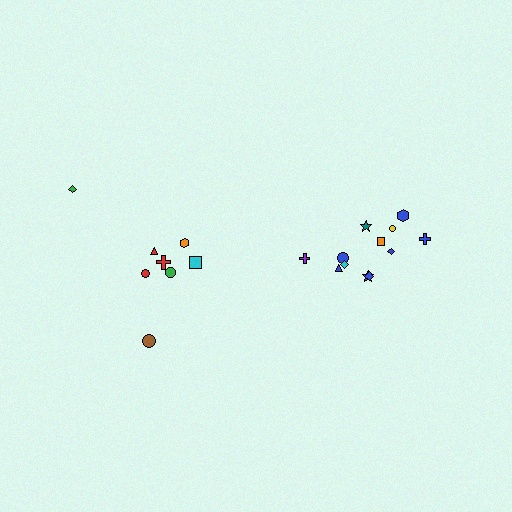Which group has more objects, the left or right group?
The right group.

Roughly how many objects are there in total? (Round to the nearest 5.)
Roughly 20 objects in total.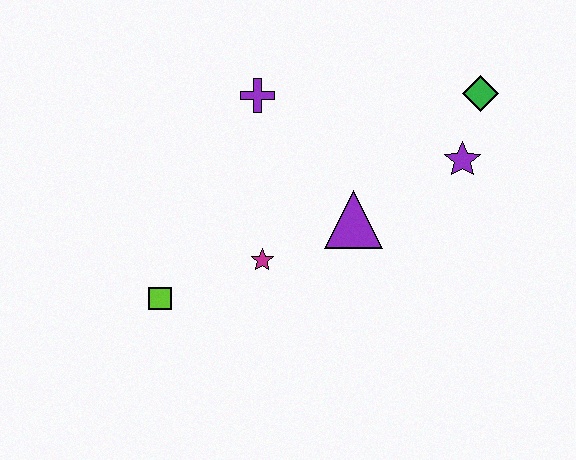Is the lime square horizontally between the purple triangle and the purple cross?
No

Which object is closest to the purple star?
The green diamond is closest to the purple star.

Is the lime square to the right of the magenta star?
No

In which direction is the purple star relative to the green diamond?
The purple star is below the green diamond.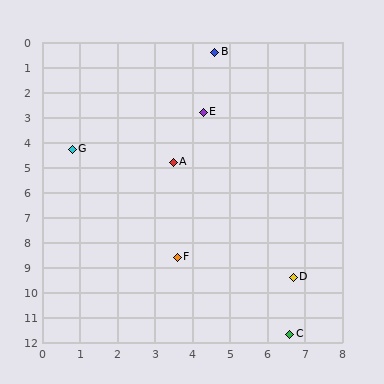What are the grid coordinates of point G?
Point G is at approximately (0.8, 4.3).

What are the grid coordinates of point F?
Point F is at approximately (3.6, 8.6).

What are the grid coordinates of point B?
Point B is at approximately (4.6, 0.4).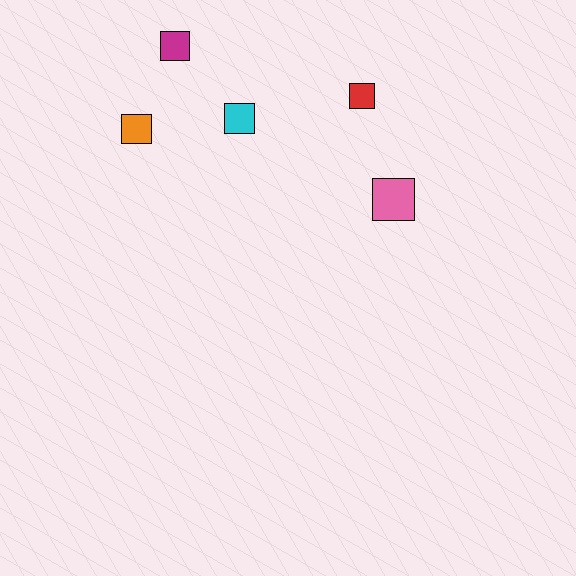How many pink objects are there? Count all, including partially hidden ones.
There is 1 pink object.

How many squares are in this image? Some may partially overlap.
There are 5 squares.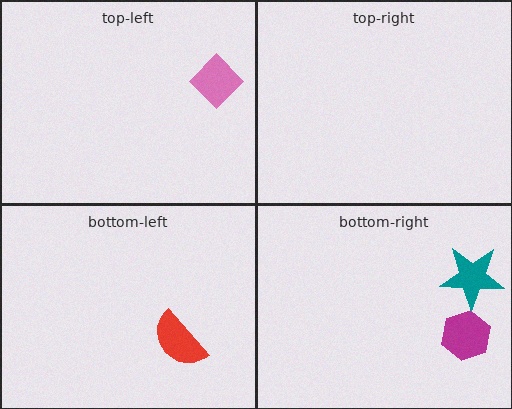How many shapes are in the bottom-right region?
2.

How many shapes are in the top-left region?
1.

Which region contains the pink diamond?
The top-left region.